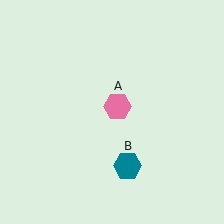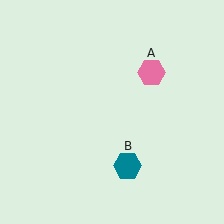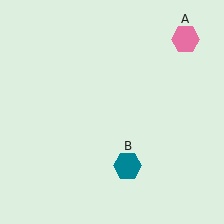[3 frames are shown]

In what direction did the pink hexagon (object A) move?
The pink hexagon (object A) moved up and to the right.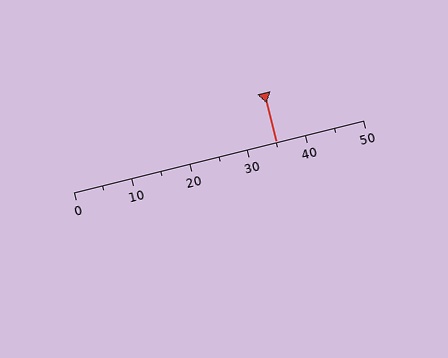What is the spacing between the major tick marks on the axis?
The major ticks are spaced 10 apart.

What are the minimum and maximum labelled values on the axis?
The axis runs from 0 to 50.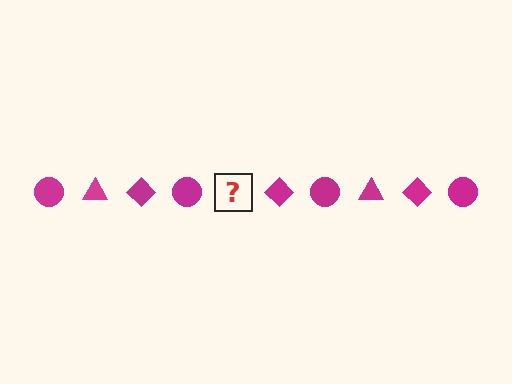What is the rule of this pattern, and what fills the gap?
The rule is that the pattern cycles through circle, triangle, diamond shapes in magenta. The gap should be filled with a magenta triangle.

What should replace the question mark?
The question mark should be replaced with a magenta triangle.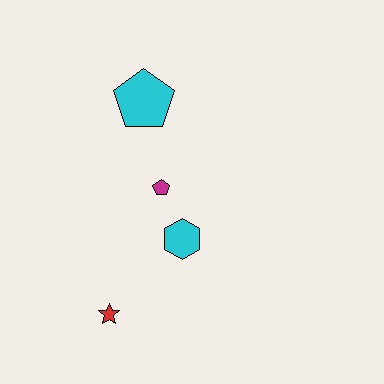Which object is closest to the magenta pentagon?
The cyan hexagon is closest to the magenta pentagon.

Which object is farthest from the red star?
The cyan pentagon is farthest from the red star.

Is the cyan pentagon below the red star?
No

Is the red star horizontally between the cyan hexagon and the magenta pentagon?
No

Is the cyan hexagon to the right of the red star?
Yes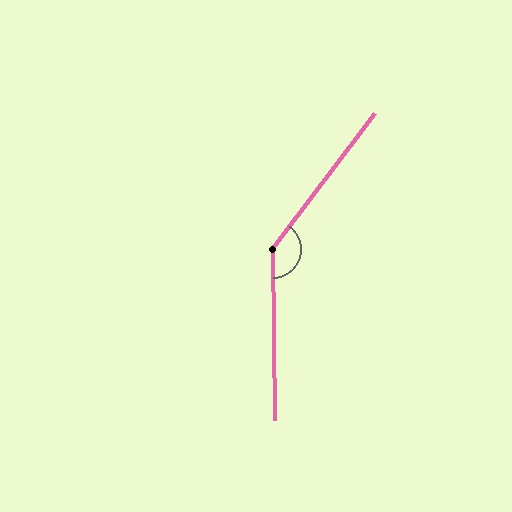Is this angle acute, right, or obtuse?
It is obtuse.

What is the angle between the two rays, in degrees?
Approximately 142 degrees.